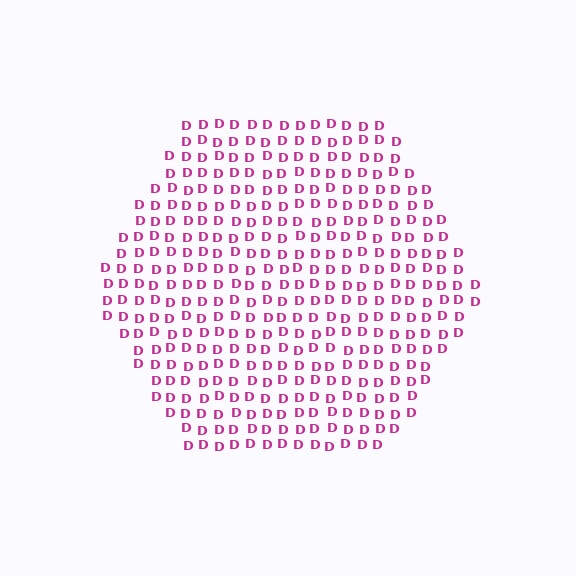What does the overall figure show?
The overall figure shows a hexagon.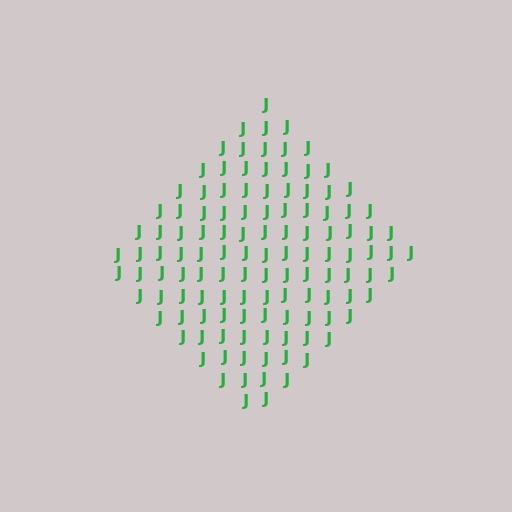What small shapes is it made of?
It is made of small letter J's.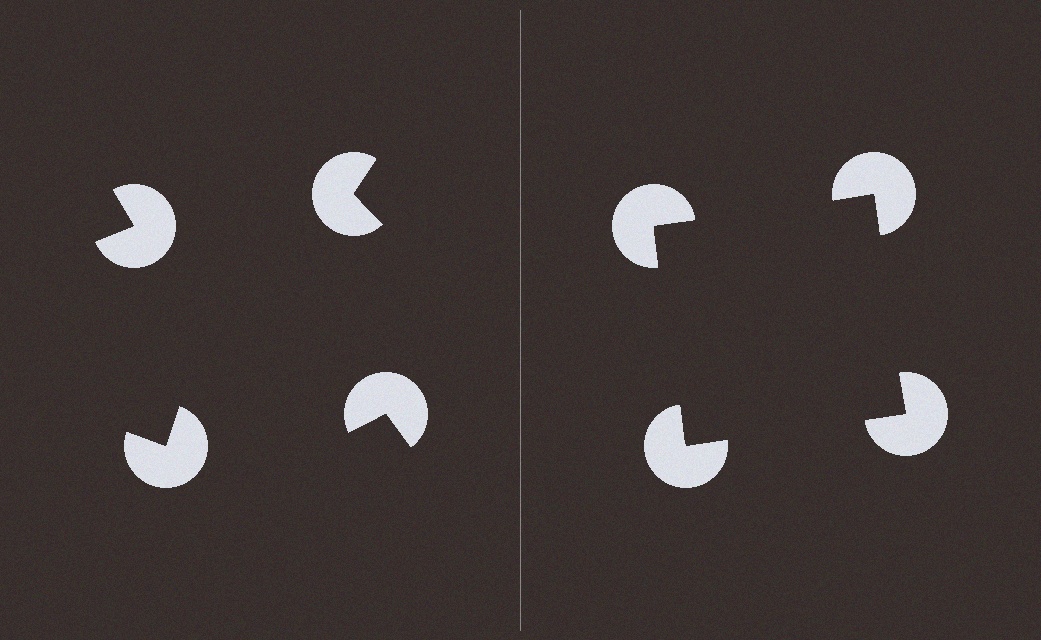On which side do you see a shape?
An illusory square appears on the right side. On the left side the wedge cuts are rotated, so no coherent shape forms.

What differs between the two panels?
The pac-man discs are positioned identically on both sides; only the wedge orientations differ. On the right they align to a square; on the left they are misaligned.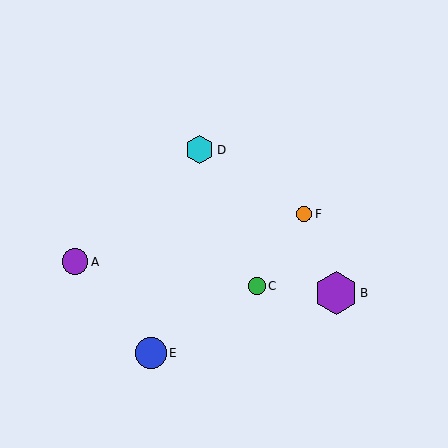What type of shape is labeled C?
Shape C is a green circle.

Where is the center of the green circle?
The center of the green circle is at (257, 286).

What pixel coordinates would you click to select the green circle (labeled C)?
Click at (257, 286) to select the green circle C.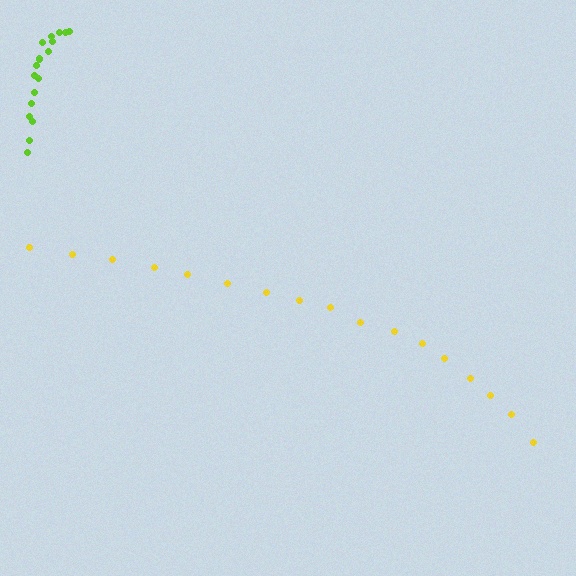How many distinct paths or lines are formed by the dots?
There are 2 distinct paths.